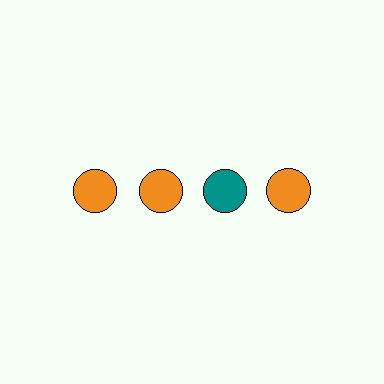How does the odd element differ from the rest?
It has a different color: teal instead of orange.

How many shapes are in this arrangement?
There are 4 shapes arranged in a grid pattern.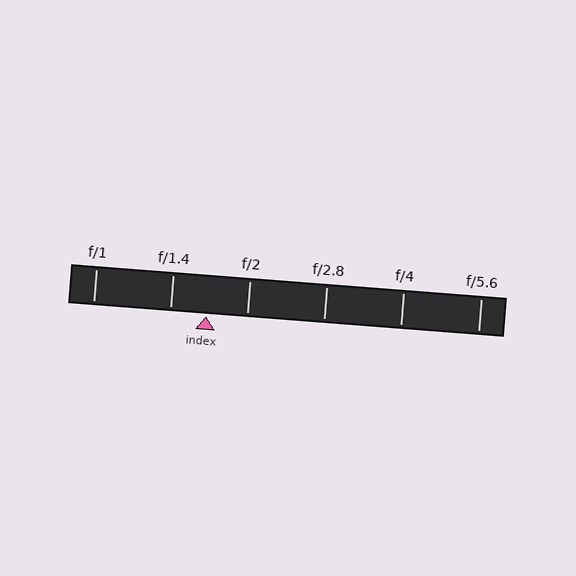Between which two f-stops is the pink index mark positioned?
The index mark is between f/1.4 and f/2.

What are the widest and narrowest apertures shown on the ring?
The widest aperture shown is f/1 and the narrowest is f/5.6.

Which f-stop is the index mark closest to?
The index mark is closest to f/1.4.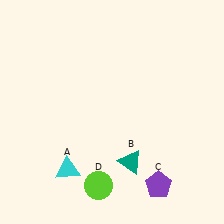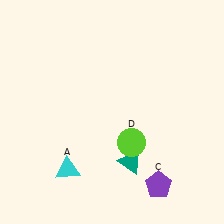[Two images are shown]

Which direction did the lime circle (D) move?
The lime circle (D) moved up.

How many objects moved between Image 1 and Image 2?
1 object moved between the two images.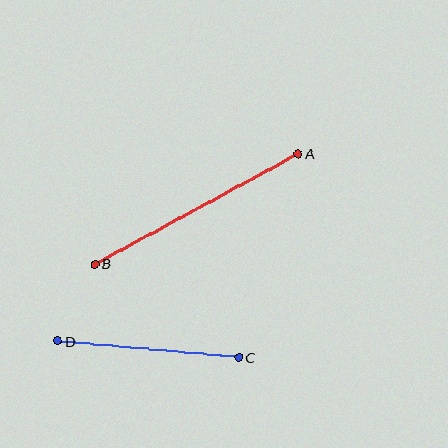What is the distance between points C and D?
The distance is approximately 182 pixels.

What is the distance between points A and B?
The distance is approximately 231 pixels.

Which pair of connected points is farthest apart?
Points A and B are farthest apart.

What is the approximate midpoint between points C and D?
The midpoint is at approximately (148, 349) pixels.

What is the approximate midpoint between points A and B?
The midpoint is at approximately (197, 209) pixels.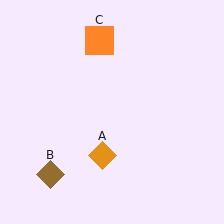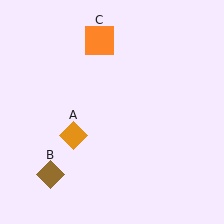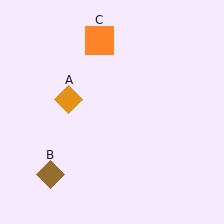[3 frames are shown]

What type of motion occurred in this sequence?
The orange diamond (object A) rotated clockwise around the center of the scene.